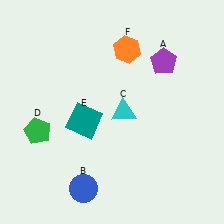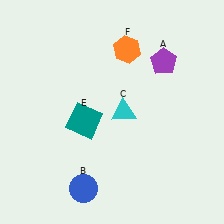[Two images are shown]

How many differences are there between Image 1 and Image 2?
There is 1 difference between the two images.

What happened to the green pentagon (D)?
The green pentagon (D) was removed in Image 2. It was in the bottom-left area of Image 1.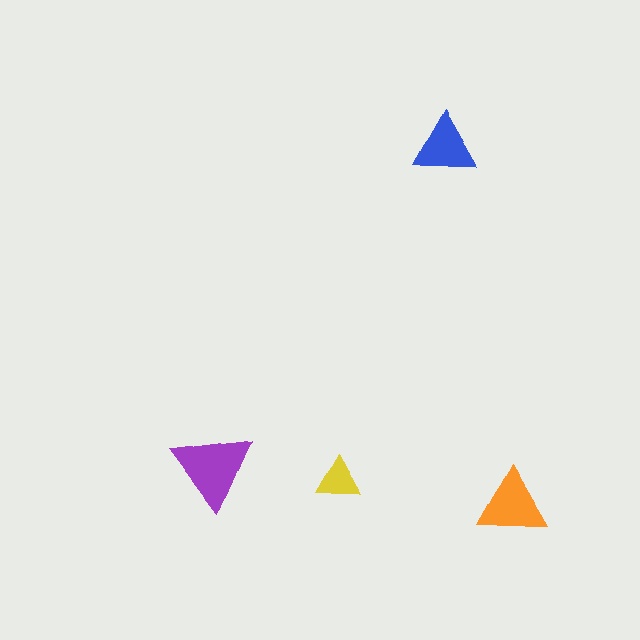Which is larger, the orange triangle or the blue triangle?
The orange one.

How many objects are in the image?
There are 4 objects in the image.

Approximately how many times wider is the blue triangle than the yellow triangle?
About 1.5 times wider.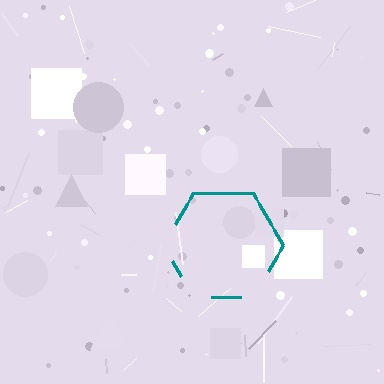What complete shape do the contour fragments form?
The contour fragments form a hexagon.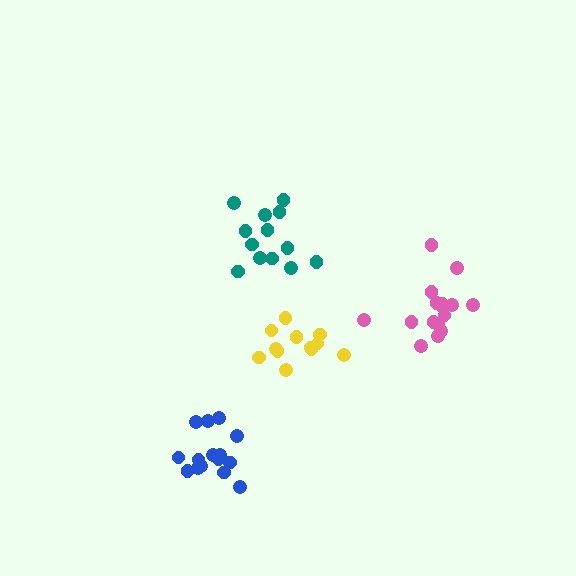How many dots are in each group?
Group 1: 15 dots, Group 2: 16 dots, Group 3: 12 dots, Group 4: 13 dots (56 total).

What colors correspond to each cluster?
The clusters are colored: blue, pink, yellow, teal.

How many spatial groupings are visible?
There are 4 spatial groupings.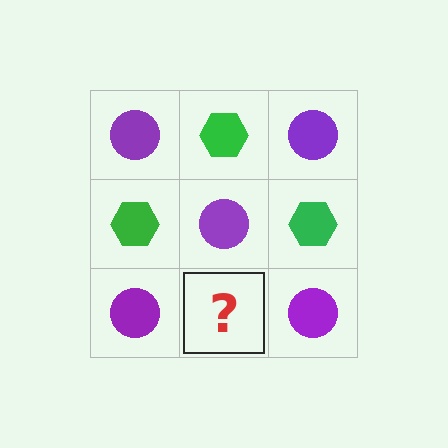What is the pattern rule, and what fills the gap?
The rule is that it alternates purple circle and green hexagon in a checkerboard pattern. The gap should be filled with a green hexagon.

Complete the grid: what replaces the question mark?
The question mark should be replaced with a green hexagon.